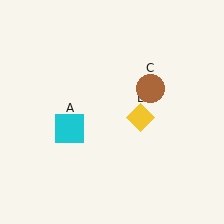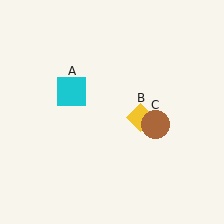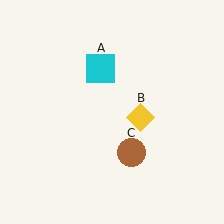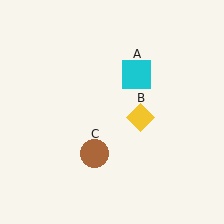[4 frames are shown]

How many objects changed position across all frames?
2 objects changed position: cyan square (object A), brown circle (object C).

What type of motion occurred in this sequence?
The cyan square (object A), brown circle (object C) rotated clockwise around the center of the scene.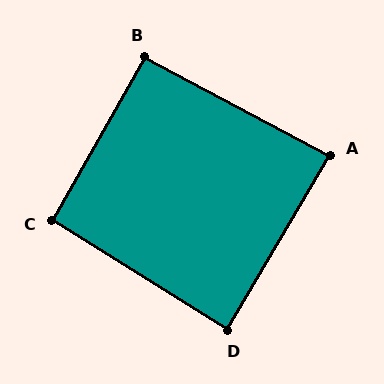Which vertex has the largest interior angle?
C, at approximately 92 degrees.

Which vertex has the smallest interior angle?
A, at approximately 88 degrees.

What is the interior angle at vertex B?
Approximately 92 degrees (approximately right).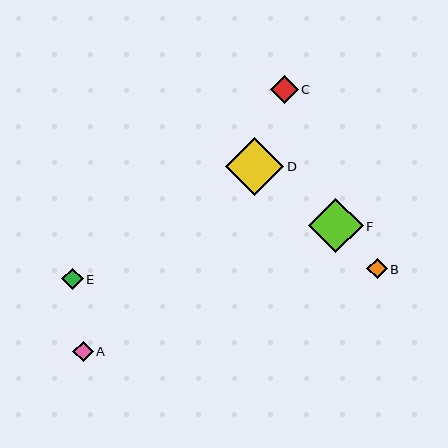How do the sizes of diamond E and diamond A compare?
Diamond E and diamond A are approximately the same size.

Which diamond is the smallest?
Diamond B is the smallest with a size of approximately 20 pixels.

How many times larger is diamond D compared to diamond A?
Diamond D is approximately 2.8 times the size of diamond A.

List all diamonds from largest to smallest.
From largest to smallest: D, F, C, E, A, B.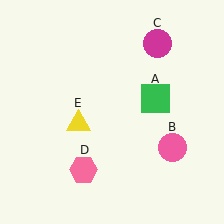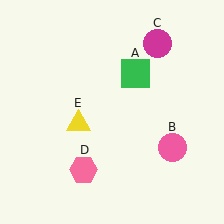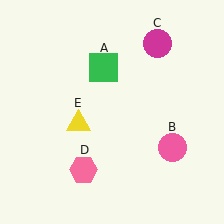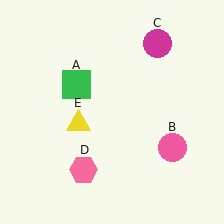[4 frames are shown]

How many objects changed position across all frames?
1 object changed position: green square (object A).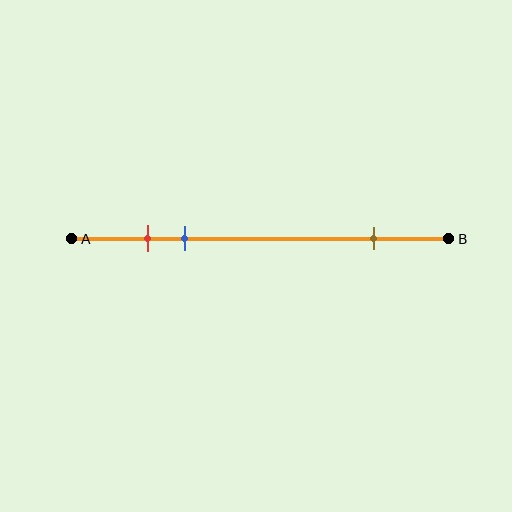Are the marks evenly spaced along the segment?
No, the marks are not evenly spaced.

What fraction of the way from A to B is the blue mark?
The blue mark is approximately 30% (0.3) of the way from A to B.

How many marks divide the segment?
There are 3 marks dividing the segment.